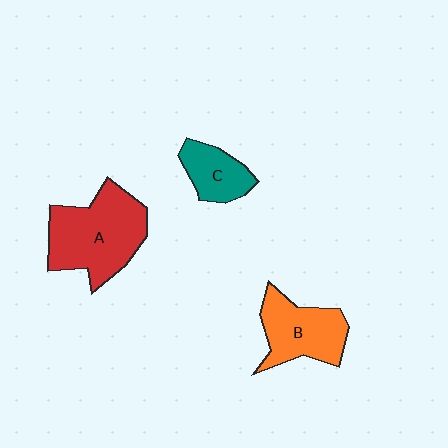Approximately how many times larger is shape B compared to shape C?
Approximately 1.5 times.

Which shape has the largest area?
Shape A (red).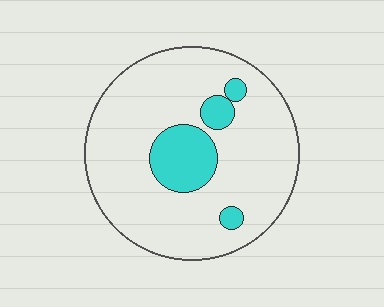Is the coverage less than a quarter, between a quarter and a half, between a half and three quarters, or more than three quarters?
Less than a quarter.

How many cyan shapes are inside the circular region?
4.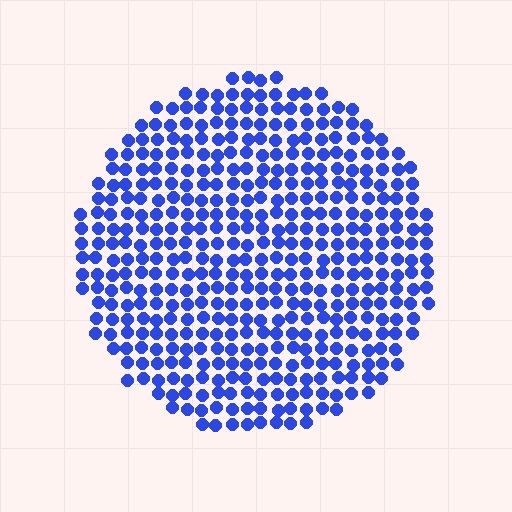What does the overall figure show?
The overall figure shows a circle.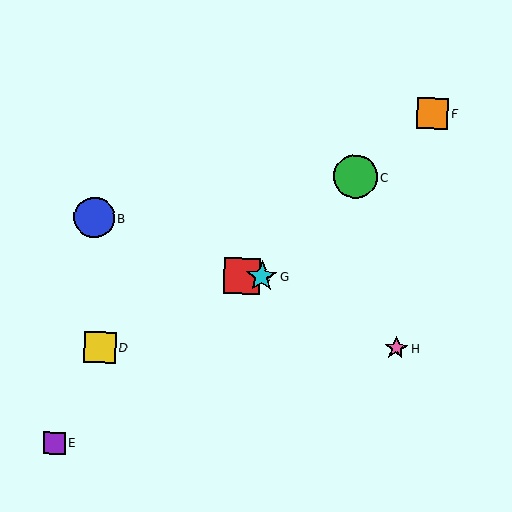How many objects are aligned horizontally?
2 objects (A, G) are aligned horizontally.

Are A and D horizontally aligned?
No, A is at y≈276 and D is at y≈347.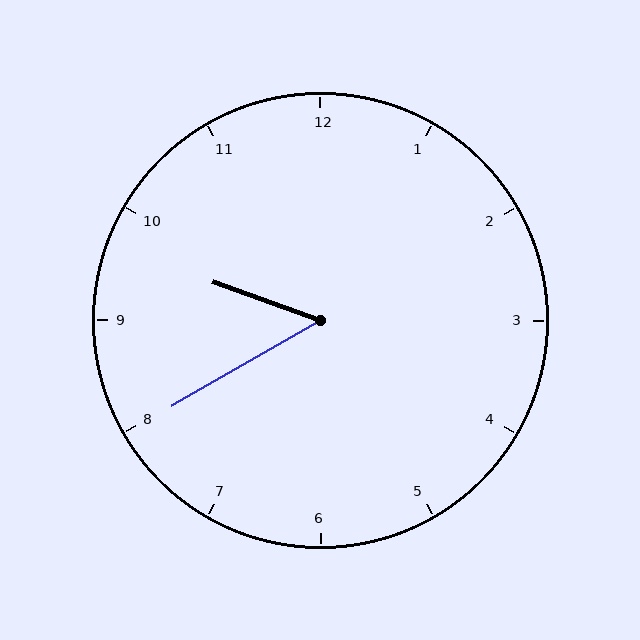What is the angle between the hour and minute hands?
Approximately 50 degrees.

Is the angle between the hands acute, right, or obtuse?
It is acute.